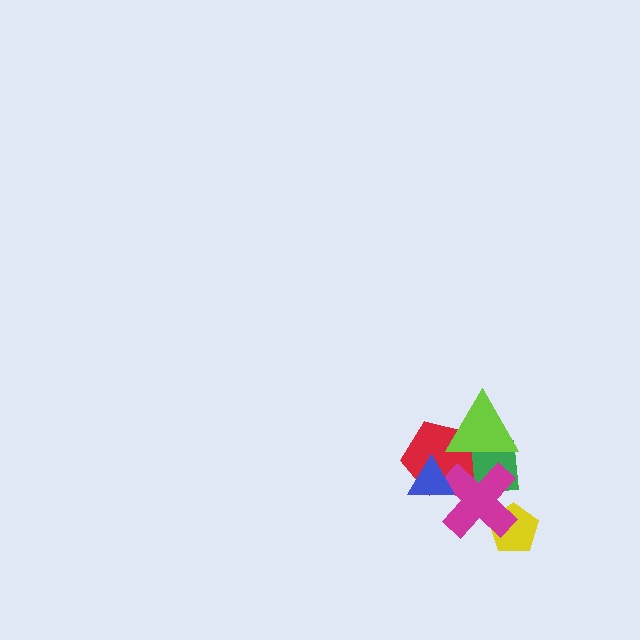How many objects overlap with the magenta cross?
6 objects overlap with the magenta cross.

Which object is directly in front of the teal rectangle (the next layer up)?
The green square is directly in front of the teal rectangle.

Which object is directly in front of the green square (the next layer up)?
The red pentagon is directly in front of the green square.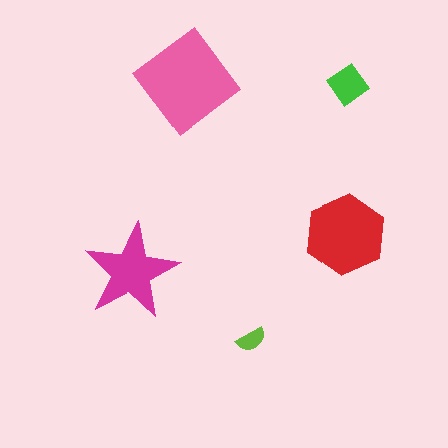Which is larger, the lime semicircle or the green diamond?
The green diamond.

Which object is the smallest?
The lime semicircle.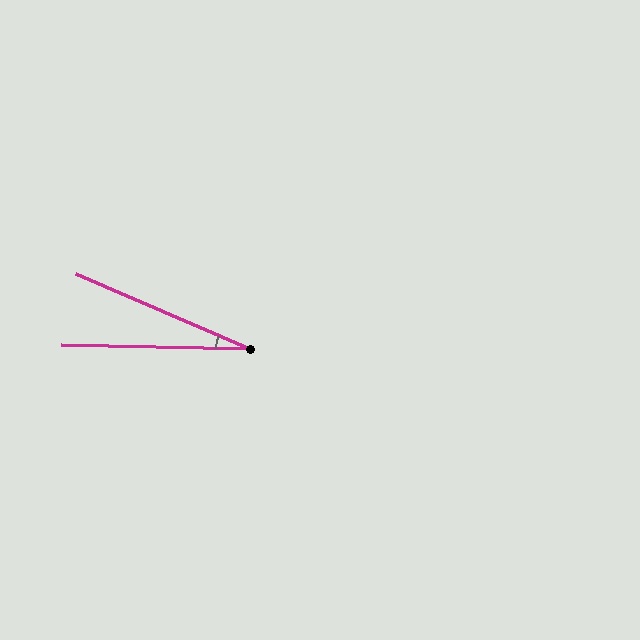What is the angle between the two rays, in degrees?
Approximately 22 degrees.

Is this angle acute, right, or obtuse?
It is acute.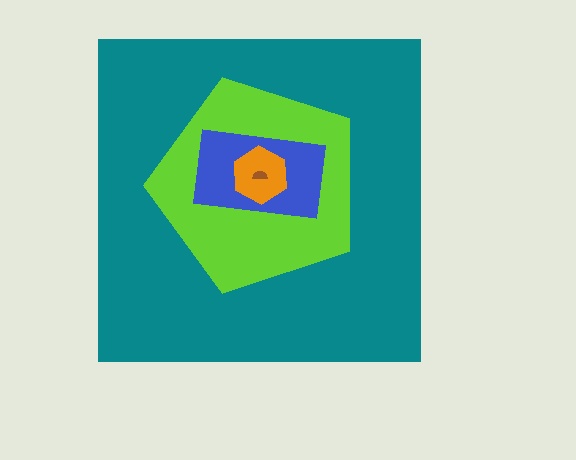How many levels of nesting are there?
5.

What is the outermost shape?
The teal square.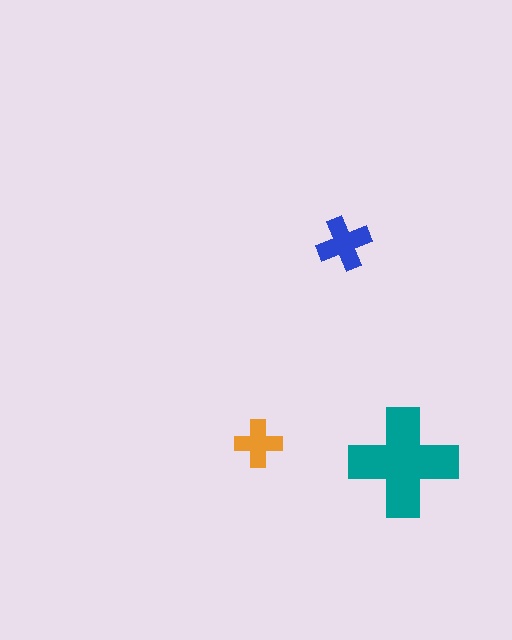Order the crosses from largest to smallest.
the teal one, the blue one, the orange one.